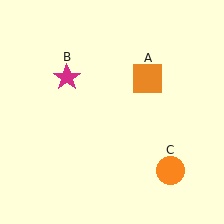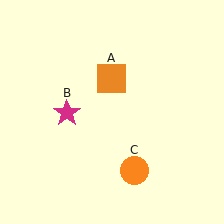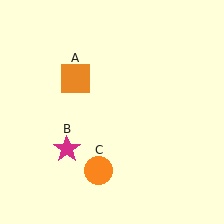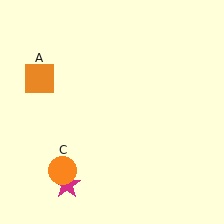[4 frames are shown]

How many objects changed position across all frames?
3 objects changed position: orange square (object A), magenta star (object B), orange circle (object C).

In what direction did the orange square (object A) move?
The orange square (object A) moved left.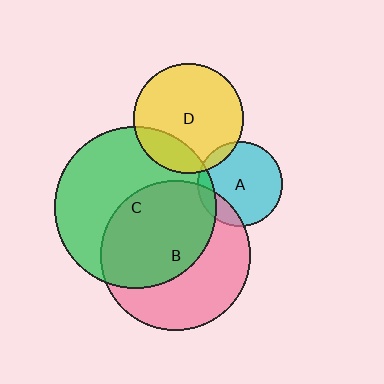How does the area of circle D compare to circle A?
Approximately 1.7 times.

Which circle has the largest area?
Circle C (green).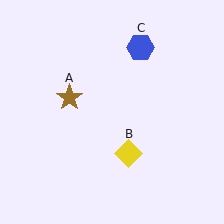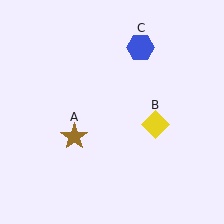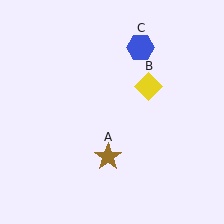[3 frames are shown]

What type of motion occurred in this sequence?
The brown star (object A), yellow diamond (object B) rotated counterclockwise around the center of the scene.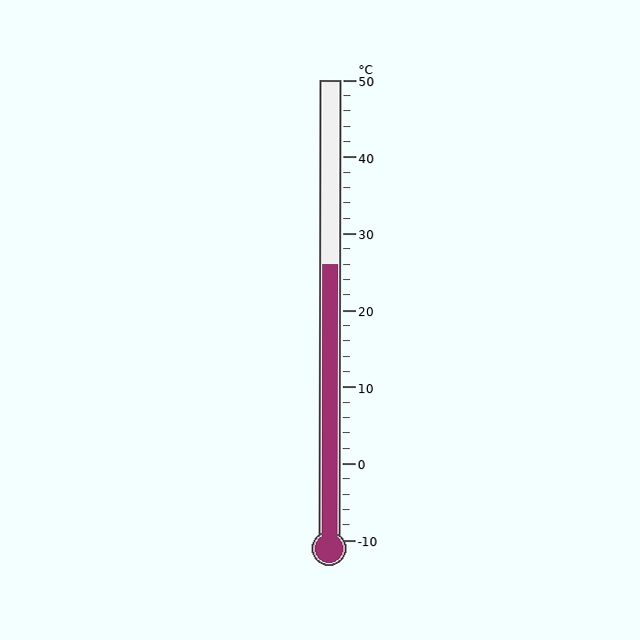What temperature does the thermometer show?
The thermometer shows approximately 26°C.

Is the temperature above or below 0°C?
The temperature is above 0°C.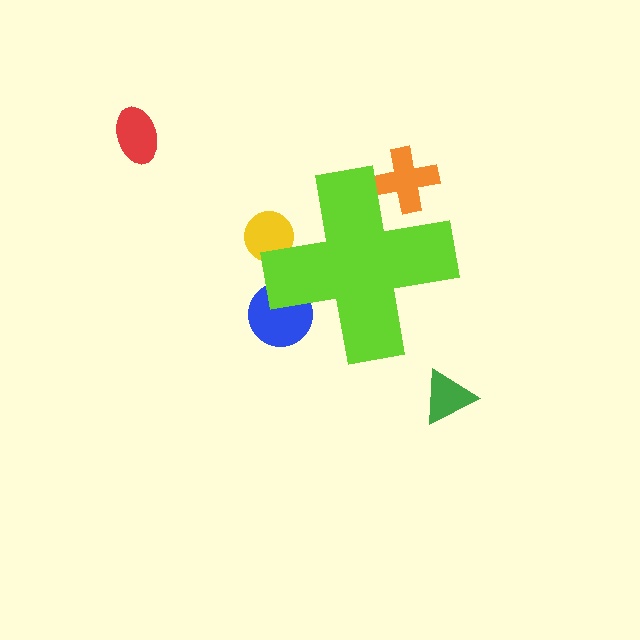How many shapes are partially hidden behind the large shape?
3 shapes are partially hidden.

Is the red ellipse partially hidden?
No, the red ellipse is fully visible.